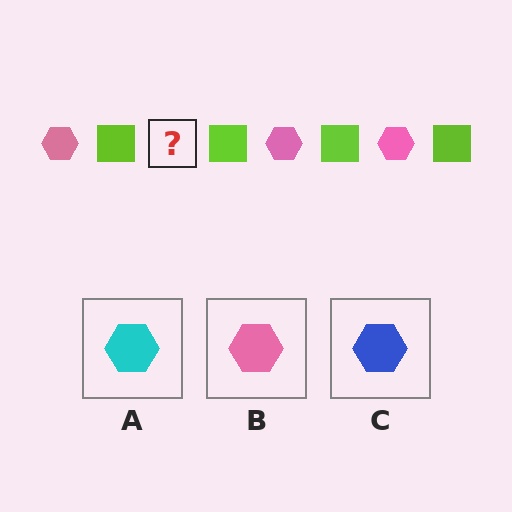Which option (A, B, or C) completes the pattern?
B.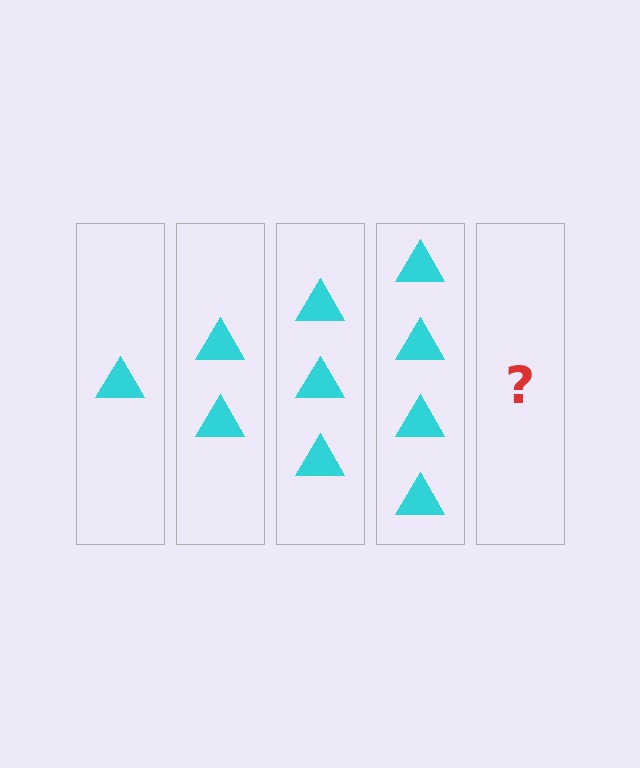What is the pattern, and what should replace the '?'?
The pattern is that each step adds one more triangle. The '?' should be 5 triangles.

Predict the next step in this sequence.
The next step is 5 triangles.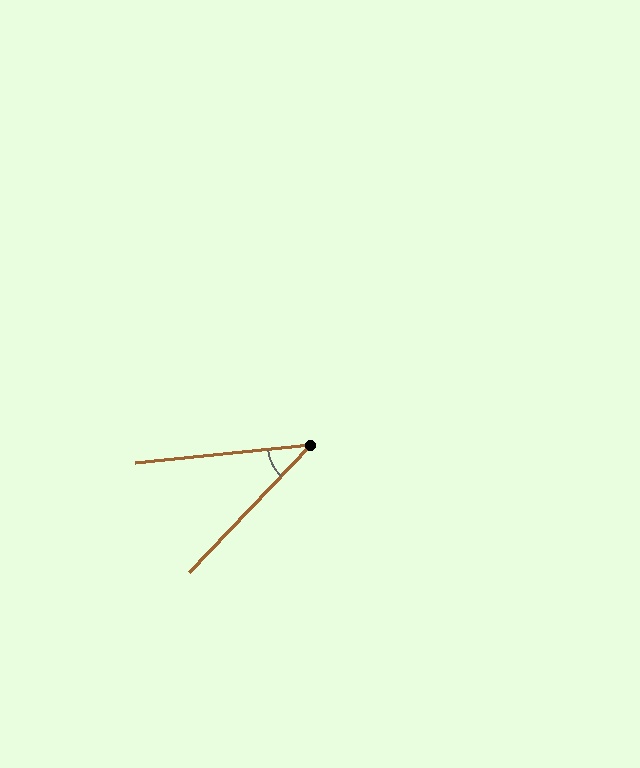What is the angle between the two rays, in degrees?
Approximately 40 degrees.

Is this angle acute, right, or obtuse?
It is acute.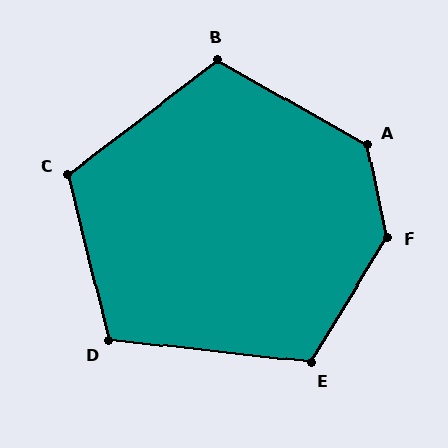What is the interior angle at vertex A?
Approximately 131 degrees (obtuse).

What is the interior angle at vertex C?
Approximately 114 degrees (obtuse).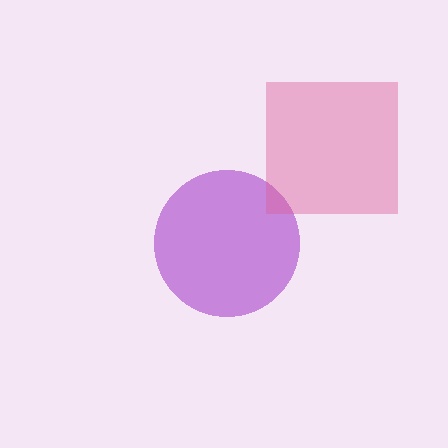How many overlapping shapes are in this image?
There are 2 overlapping shapes in the image.